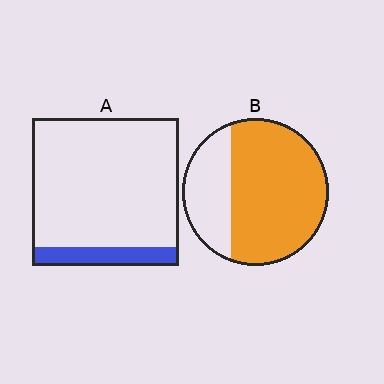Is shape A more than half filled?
No.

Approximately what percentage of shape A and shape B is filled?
A is approximately 15% and B is approximately 70%.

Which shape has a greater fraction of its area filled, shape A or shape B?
Shape B.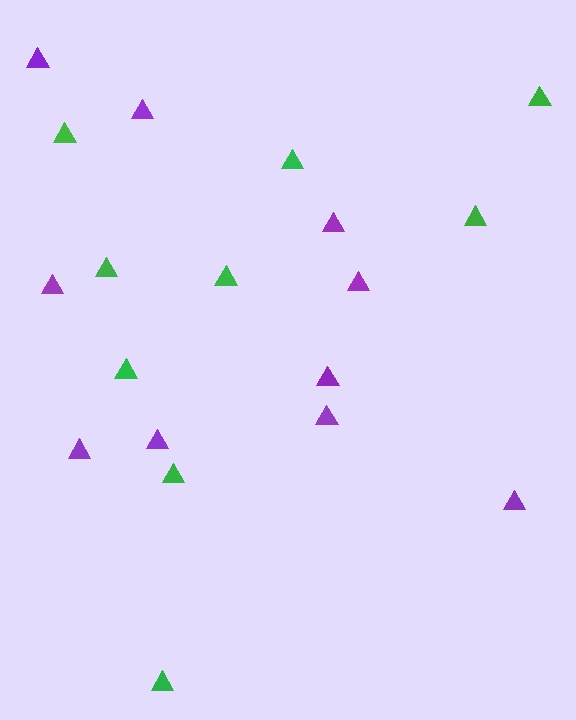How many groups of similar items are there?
There are 2 groups: one group of green triangles (9) and one group of purple triangles (10).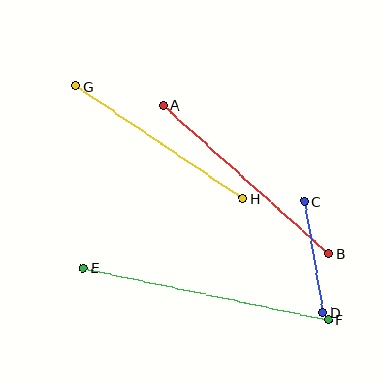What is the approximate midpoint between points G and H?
The midpoint is at approximately (159, 142) pixels.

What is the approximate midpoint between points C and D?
The midpoint is at approximately (314, 257) pixels.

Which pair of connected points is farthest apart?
Points E and F are farthest apart.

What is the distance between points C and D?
The distance is approximately 113 pixels.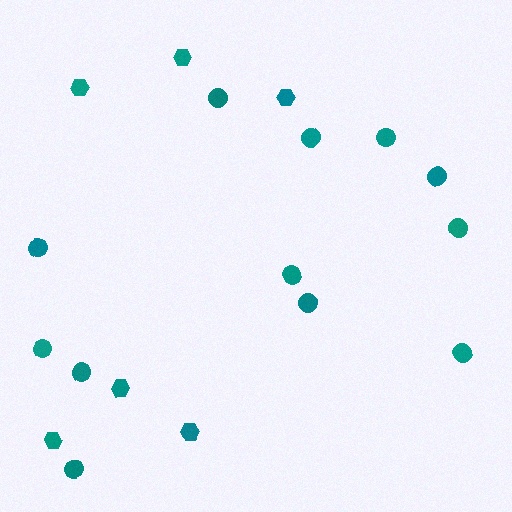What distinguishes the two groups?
There are 2 groups: one group of hexagons (6) and one group of circles (12).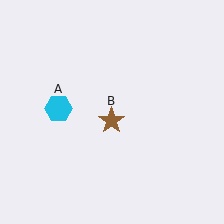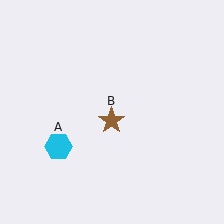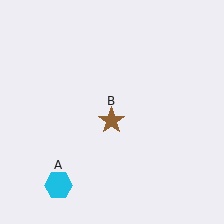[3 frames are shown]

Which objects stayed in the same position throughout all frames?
Brown star (object B) remained stationary.